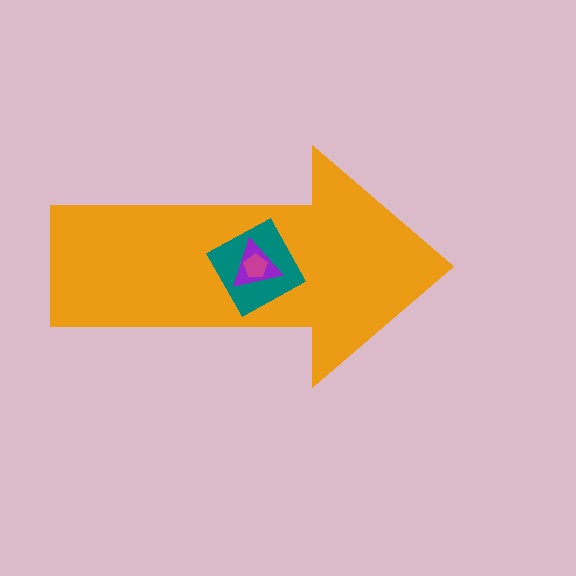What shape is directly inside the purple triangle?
The magenta pentagon.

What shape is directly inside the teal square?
The purple triangle.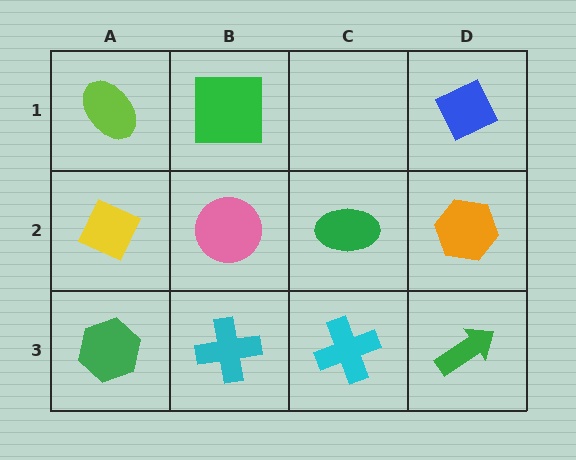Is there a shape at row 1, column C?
No, that cell is empty.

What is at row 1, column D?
A blue diamond.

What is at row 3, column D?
A green arrow.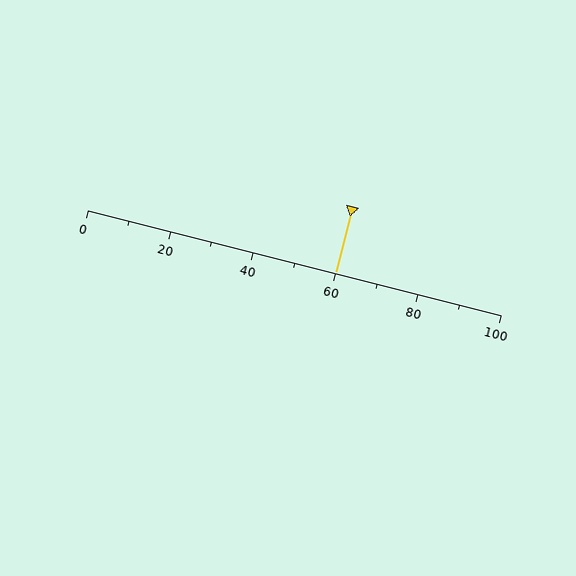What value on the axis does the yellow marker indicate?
The marker indicates approximately 60.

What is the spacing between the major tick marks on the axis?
The major ticks are spaced 20 apart.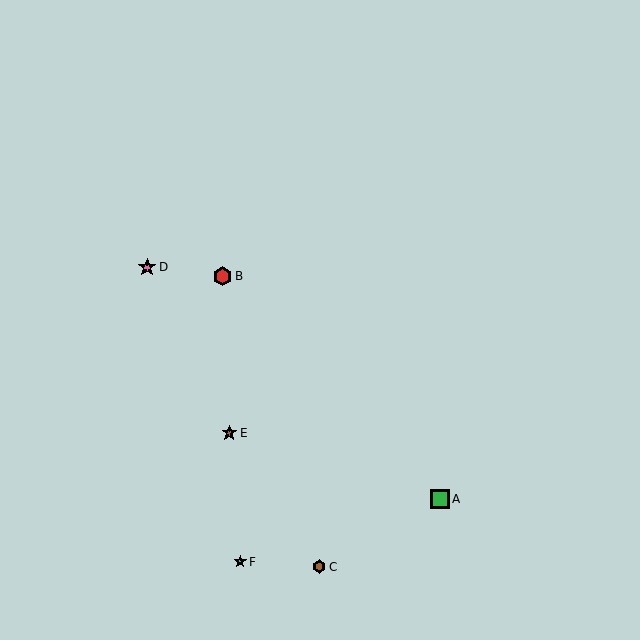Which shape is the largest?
The red hexagon (labeled B) is the largest.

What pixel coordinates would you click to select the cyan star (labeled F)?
Click at (240, 562) to select the cyan star F.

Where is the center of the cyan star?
The center of the cyan star is at (240, 562).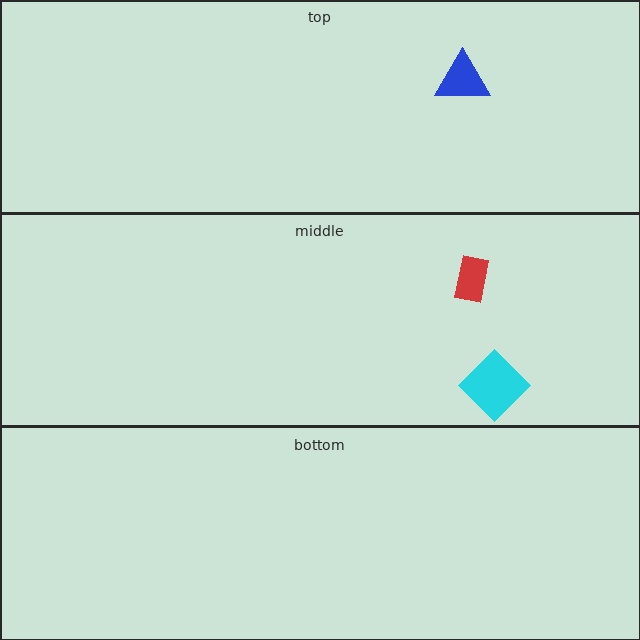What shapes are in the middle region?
The cyan diamond, the red rectangle.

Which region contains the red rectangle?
The middle region.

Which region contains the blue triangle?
The top region.